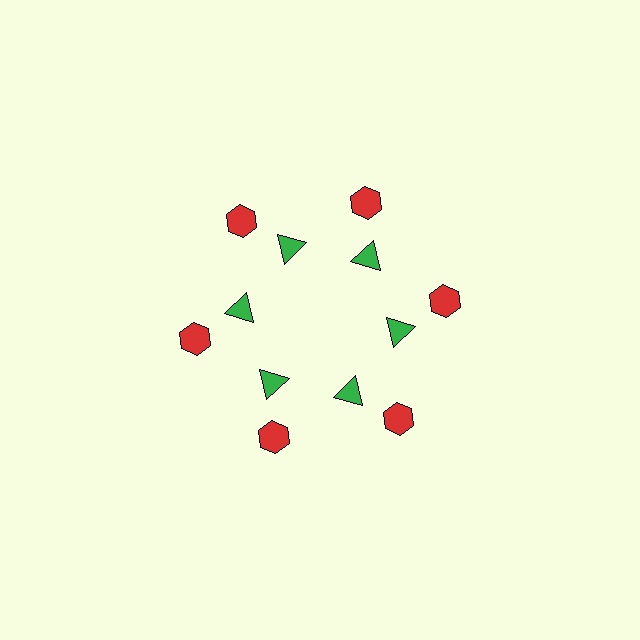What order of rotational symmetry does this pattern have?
This pattern has 6-fold rotational symmetry.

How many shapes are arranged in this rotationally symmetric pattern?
There are 12 shapes, arranged in 6 groups of 2.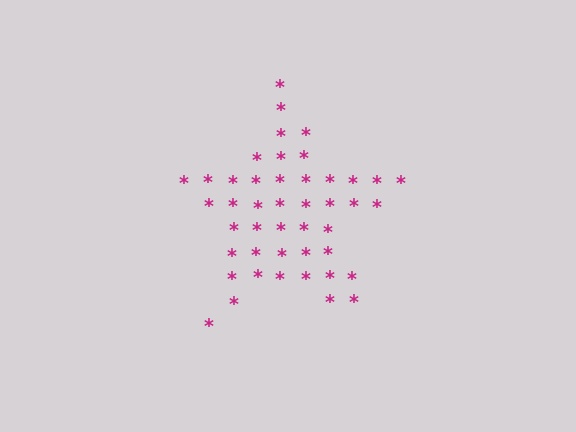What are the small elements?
The small elements are asterisks.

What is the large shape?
The large shape is a star.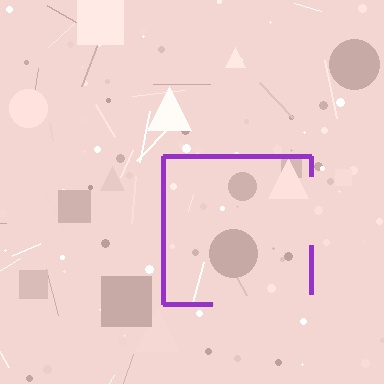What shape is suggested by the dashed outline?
The dashed outline suggests a square.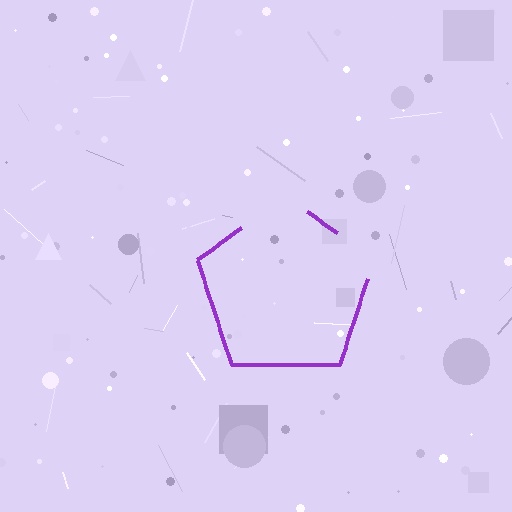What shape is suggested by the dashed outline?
The dashed outline suggests a pentagon.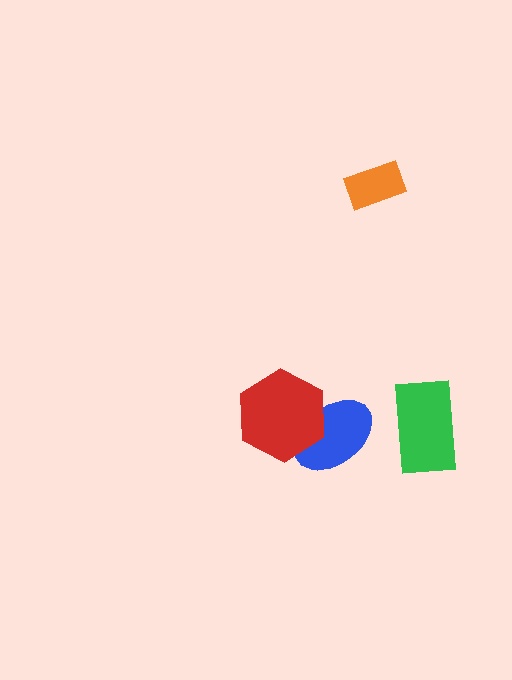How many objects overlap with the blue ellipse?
1 object overlaps with the blue ellipse.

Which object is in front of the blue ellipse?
The red hexagon is in front of the blue ellipse.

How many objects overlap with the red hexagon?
1 object overlaps with the red hexagon.